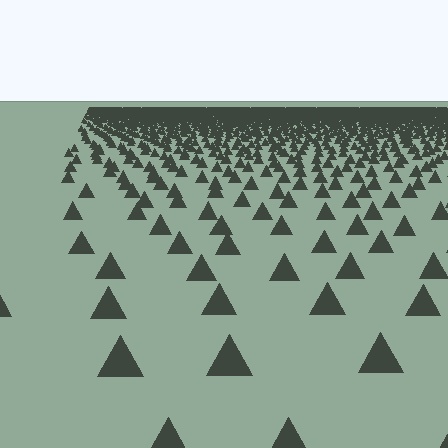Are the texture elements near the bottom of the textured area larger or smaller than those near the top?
Larger. Near the bottom, elements are closer to the viewer and appear at a bigger on-screen size.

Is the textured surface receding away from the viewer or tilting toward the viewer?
The surface is receding away from the viewer. Texture elements get smaller and denser toward the top.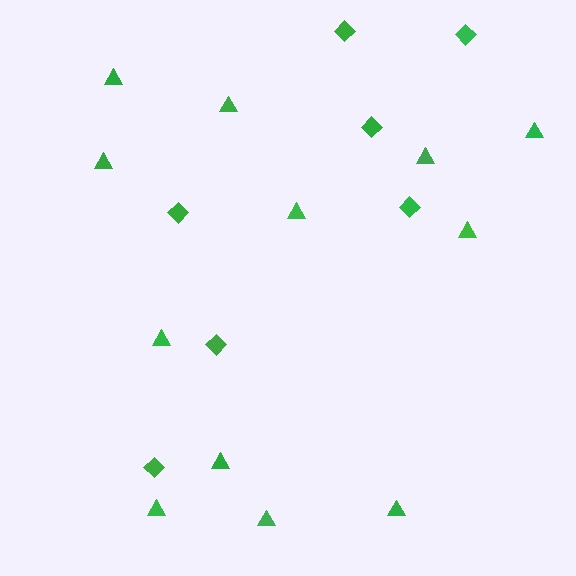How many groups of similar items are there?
There are 2 groups: one group of diamonds (7) and one group of triangles (12).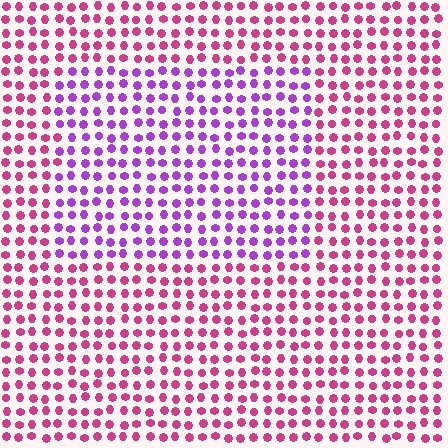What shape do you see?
I see a rectangle.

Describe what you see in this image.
The image is filled with small magenta elements in a uniform arrangement. A rectangle-shaped region is visible where the elements are tinted to a slightly different hue, forming a subtle color boundary.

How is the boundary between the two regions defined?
The boundary is defined purely by a slight shift in hue (about 44 degrees). Spacing, size, and orientation are identical on both sides.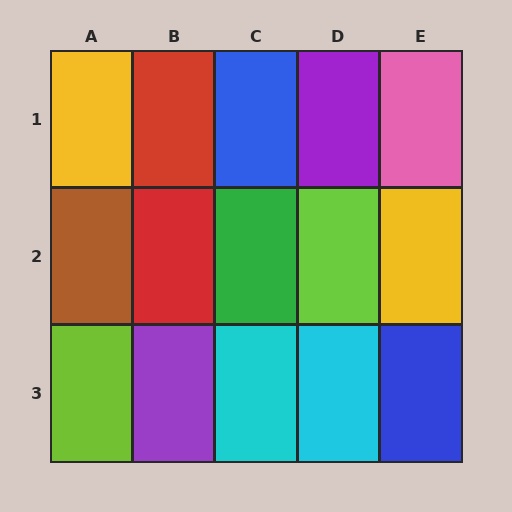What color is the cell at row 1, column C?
Blue.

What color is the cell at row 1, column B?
Red.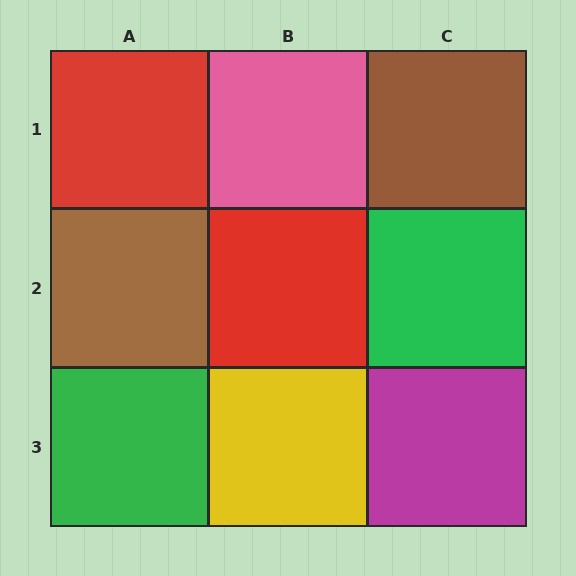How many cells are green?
2 cells are green.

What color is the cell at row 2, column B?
Red.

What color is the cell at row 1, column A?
Red.